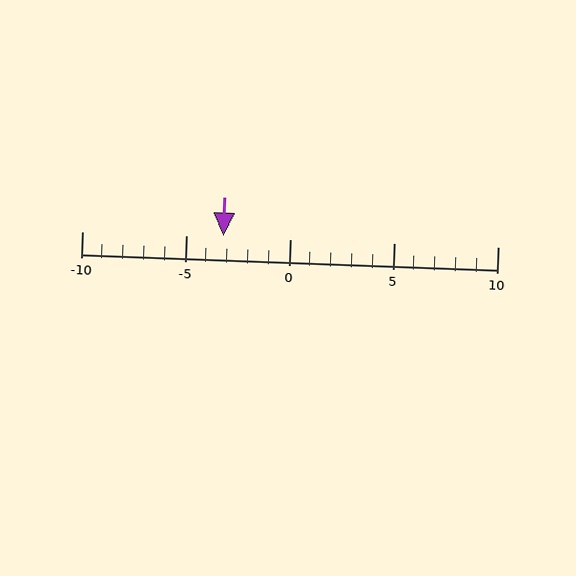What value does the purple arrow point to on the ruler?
The purple arrow points to approximately -3.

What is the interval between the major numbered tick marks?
The major tick marks are spaced 5 units apart.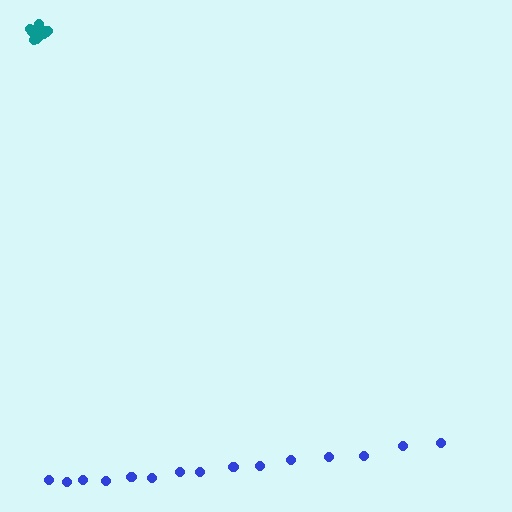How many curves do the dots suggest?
There are 2 distinct paths.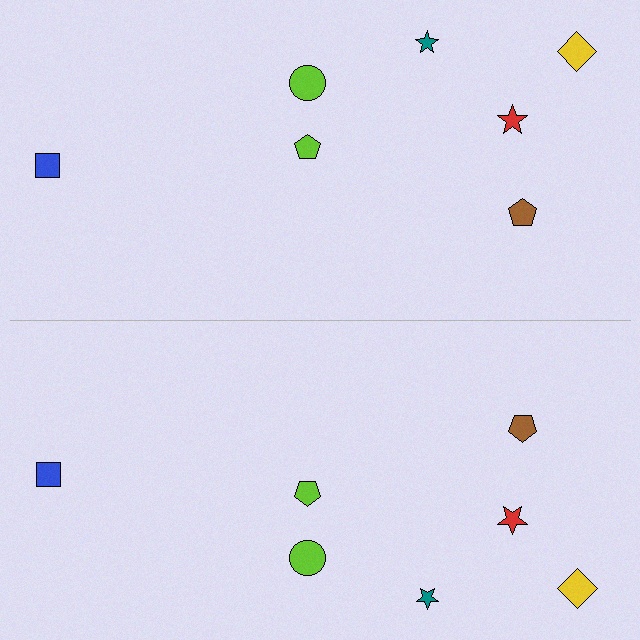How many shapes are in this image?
There are 14 shapes in this image.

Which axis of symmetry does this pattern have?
The pattern has a horizontal axis of symmetry running through the center of the image.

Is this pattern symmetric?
Yes, this pattern has bilateral (reflection) symmetry.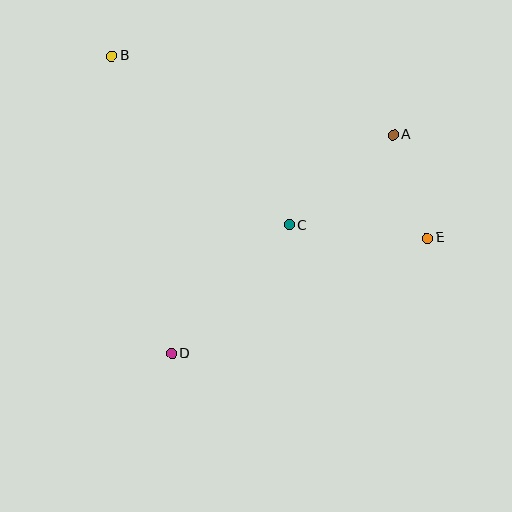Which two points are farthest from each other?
Points B and E are farthest from each other.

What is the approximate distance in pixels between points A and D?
The distance between A and D is approximately 311 pixels.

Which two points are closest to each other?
Points A and E are closest to each other.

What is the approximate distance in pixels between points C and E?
The distance between C and E is approximately 139 pixels.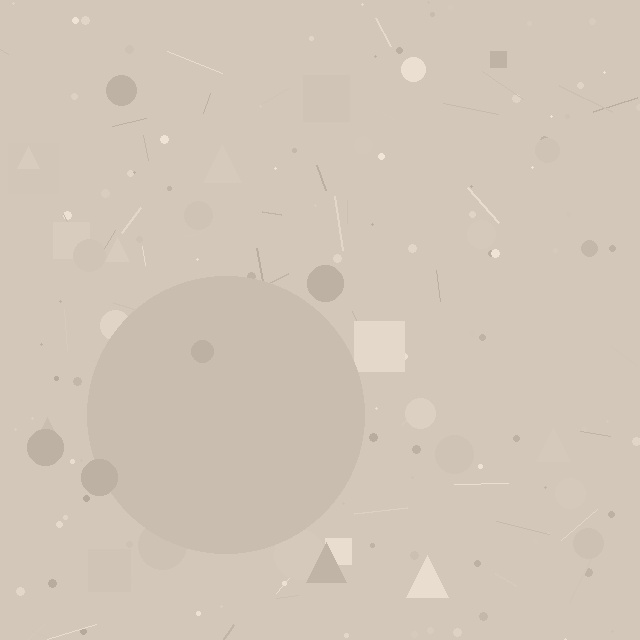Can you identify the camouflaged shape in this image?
The camouflaged shape is a circle.